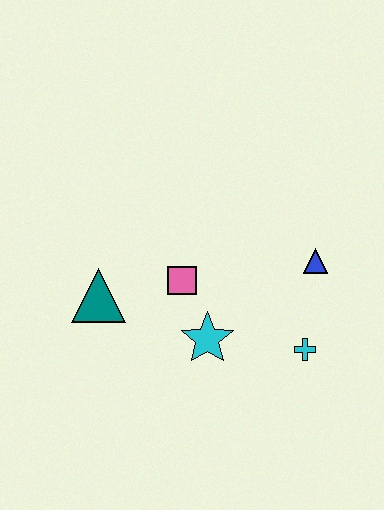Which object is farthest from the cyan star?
The blue triangle is farthest from the cyan star.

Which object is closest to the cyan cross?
The blue triangle is closest to the cyan cross.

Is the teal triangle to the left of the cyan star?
Yes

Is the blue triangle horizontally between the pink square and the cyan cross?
No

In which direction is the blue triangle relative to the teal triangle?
The blue triangle is to the right of the teal triangle.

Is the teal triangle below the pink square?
Yes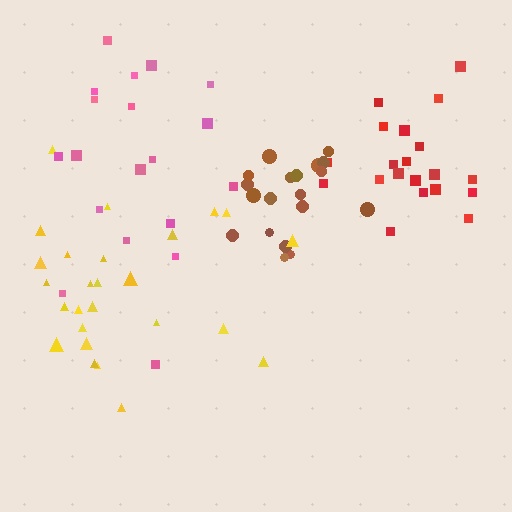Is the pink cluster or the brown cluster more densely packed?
Brown.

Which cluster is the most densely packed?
Brown.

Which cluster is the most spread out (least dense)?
Pink.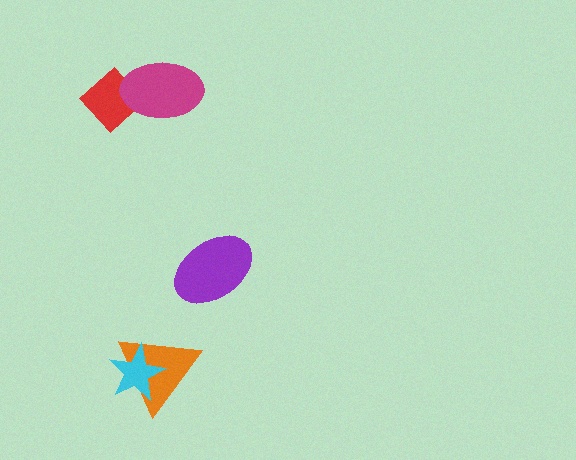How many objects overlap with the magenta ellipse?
1 object overlaps with the magenta ellipse.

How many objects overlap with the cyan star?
1 object overlaps with the cyan star.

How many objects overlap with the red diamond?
1 object overlaps with the red diamond.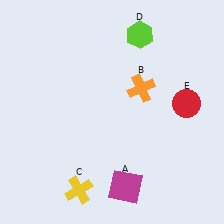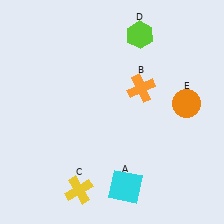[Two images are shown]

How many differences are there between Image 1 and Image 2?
There are 2 differences between the two images.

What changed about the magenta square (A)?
In Image 1, A is magenta. In Image 2, it changed to cyan.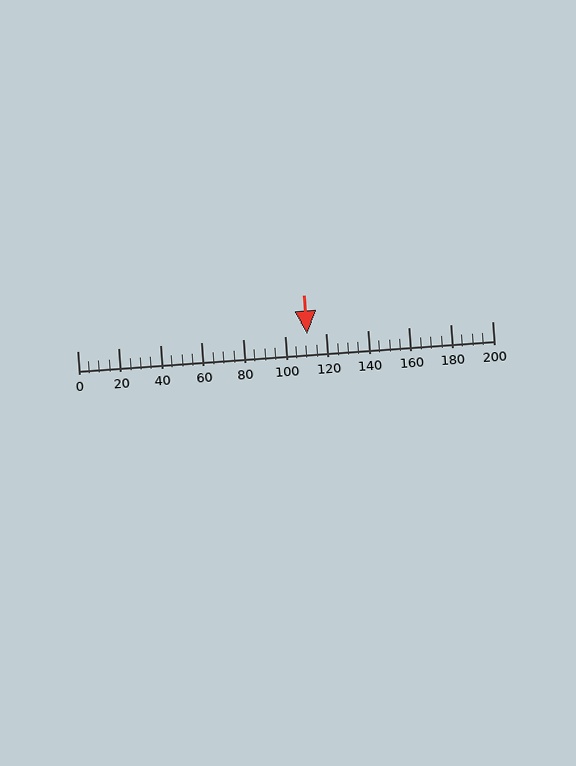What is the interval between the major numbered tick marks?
The major tick marks are spaced 20 units apart.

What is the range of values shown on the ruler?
The ruler shows values from 0 to 200.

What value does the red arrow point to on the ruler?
The red arrow points to approximately 111.